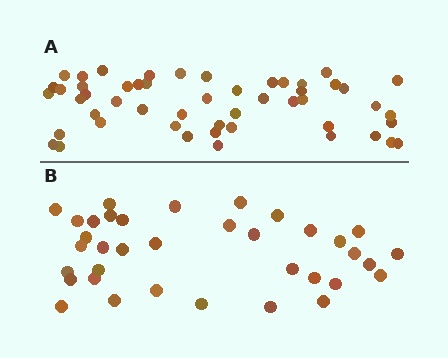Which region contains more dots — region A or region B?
Region A (the top region) has more dots.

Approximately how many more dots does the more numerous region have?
Region A has approximately 15 more dots than region B.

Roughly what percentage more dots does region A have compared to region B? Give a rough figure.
About 40% more.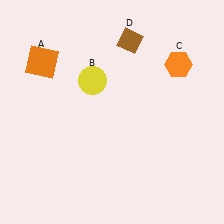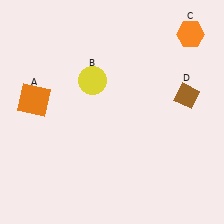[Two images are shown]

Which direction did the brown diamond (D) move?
The brown diamond (D) moved right.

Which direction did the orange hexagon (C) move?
The orange hexagon (C) moved up.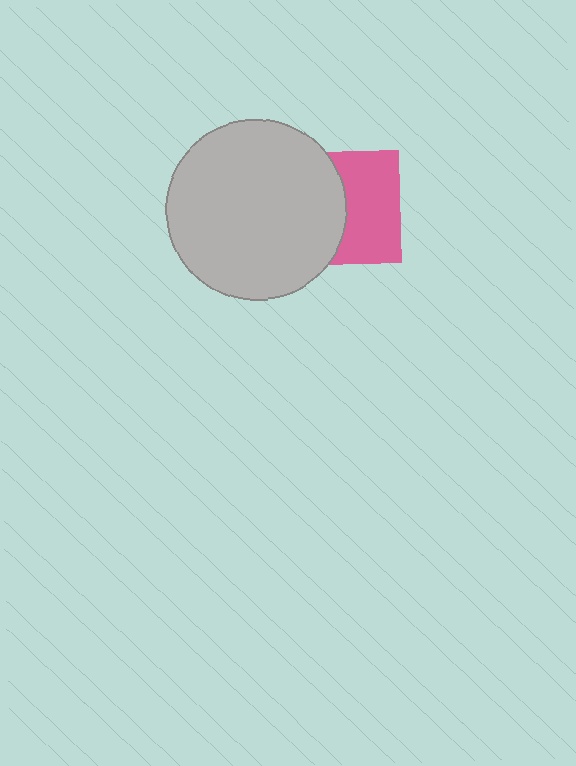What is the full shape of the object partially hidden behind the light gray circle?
The partially hidden object is a pink square.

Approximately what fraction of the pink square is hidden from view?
Roughly 48% of the pink square is hidden behind the light gray circle.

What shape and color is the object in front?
The object in front is a light gray circle.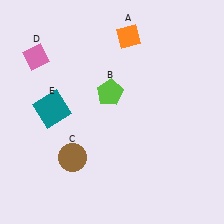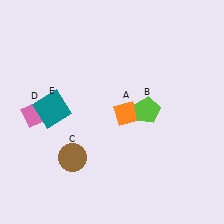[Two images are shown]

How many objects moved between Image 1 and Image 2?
3 objects moved between the two images.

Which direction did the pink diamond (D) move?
The pink diamond (D) moved down.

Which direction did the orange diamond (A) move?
The orange diamond (A) moved down.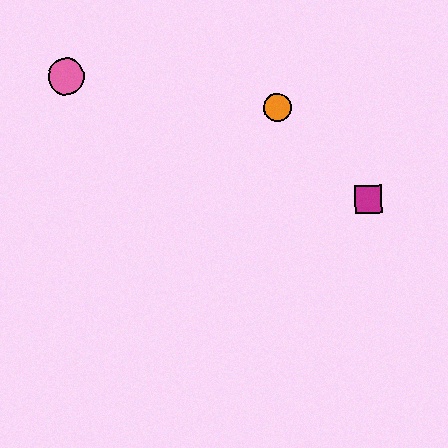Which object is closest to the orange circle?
The magenta square is closest to the orange circle.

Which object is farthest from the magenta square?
The pink circle is farthest from the magenta square.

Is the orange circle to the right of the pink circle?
Yes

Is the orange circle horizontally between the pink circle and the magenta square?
Yes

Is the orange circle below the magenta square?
No